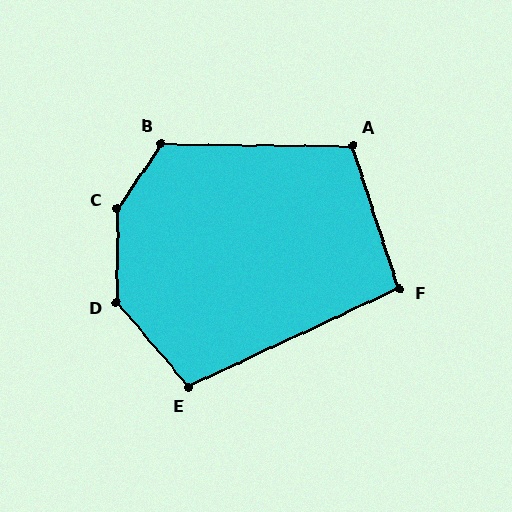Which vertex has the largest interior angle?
C, at approximately 146 degrees.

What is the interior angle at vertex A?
Approximately 108 degrees (obtuse).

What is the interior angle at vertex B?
Approximately 124 degrees (obtuse).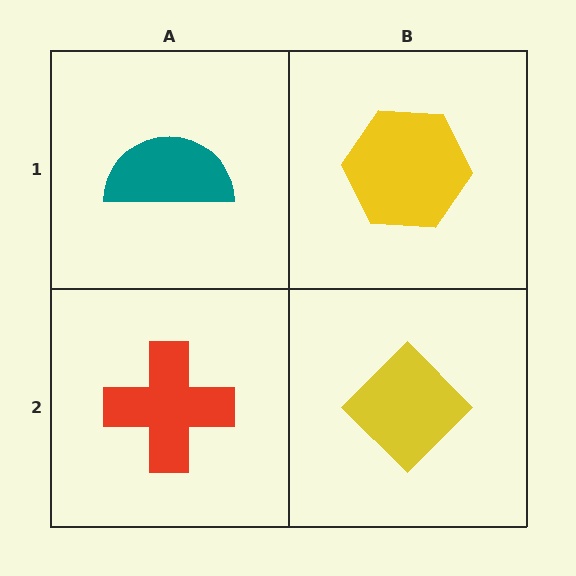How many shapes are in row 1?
2 shapes.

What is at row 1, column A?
A teal semicircle.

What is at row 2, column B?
A yellow diamond.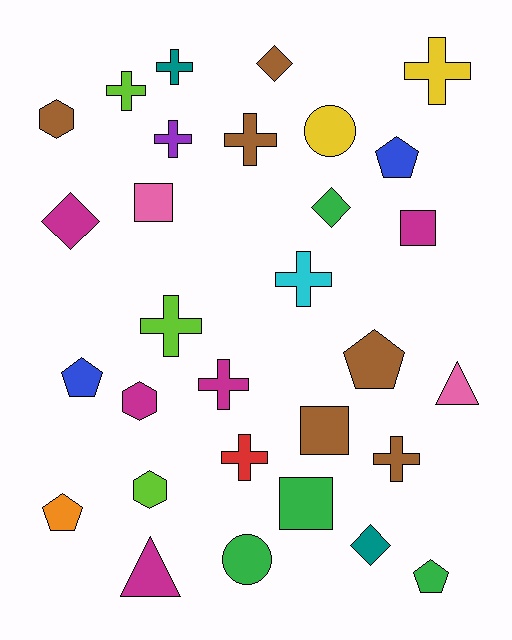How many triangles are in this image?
There are 2 triangles.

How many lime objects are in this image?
There are 3 lime objects.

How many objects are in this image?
There are 30 objects.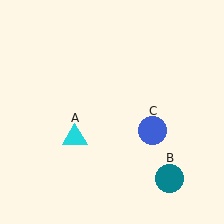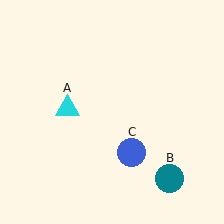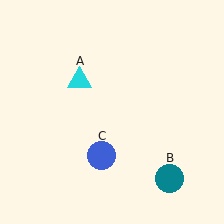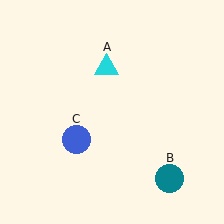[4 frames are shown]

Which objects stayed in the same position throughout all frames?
Teal circle (object B) remained stationary.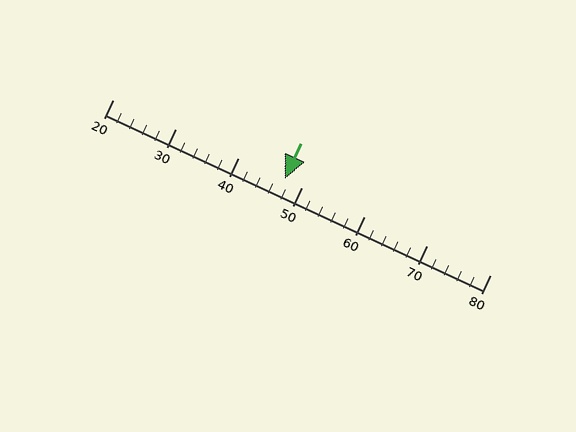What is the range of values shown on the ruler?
The ruler shows values from 20 to 80.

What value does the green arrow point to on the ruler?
The green arrow points to approximately 47.